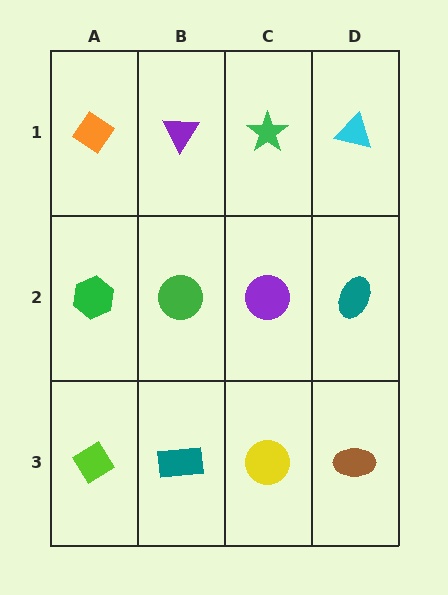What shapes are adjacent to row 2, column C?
A green star (row 1, column C), a yellow circle (row 3, column C), a green circle (row 2, column B), a teal ellipse (row 2, column D).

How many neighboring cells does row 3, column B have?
3.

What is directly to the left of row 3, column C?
A teal rectangle.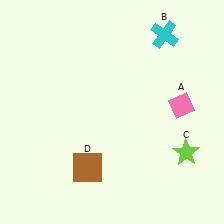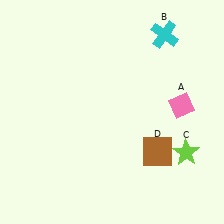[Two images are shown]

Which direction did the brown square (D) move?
The brown square (D) moved right.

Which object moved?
The brown square (D) moved right.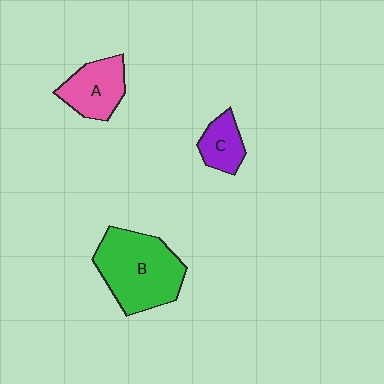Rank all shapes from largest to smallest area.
From largest to smallest: B (green), A (pink), C (purple).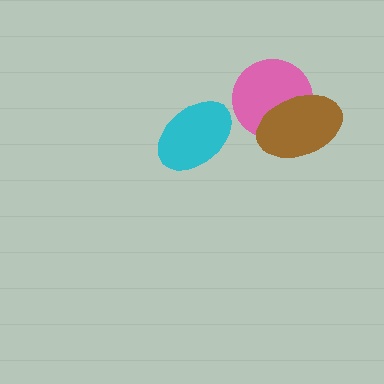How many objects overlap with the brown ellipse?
1 object overlaps with the brown ellipse.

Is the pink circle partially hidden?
Yes, it is partially covered by another shape.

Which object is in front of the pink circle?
The brown ellipse is in front of the pink circle.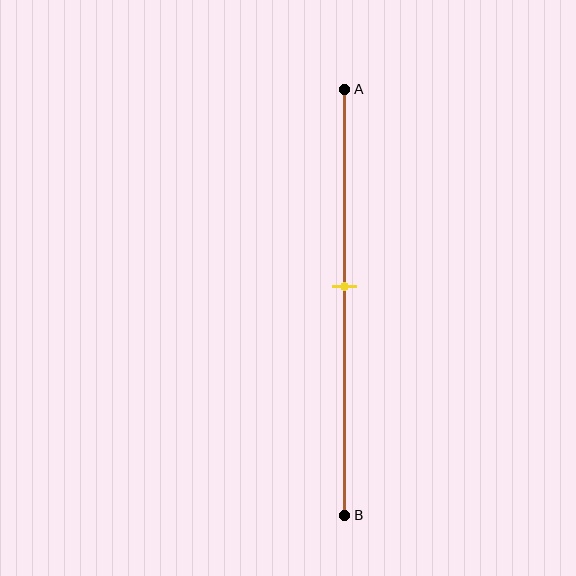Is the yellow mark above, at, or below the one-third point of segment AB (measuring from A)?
The yellow mark is below the one-third point of segment AB.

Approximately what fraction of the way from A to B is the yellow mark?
The yellow mark is approximately 45% of the way from A to B.